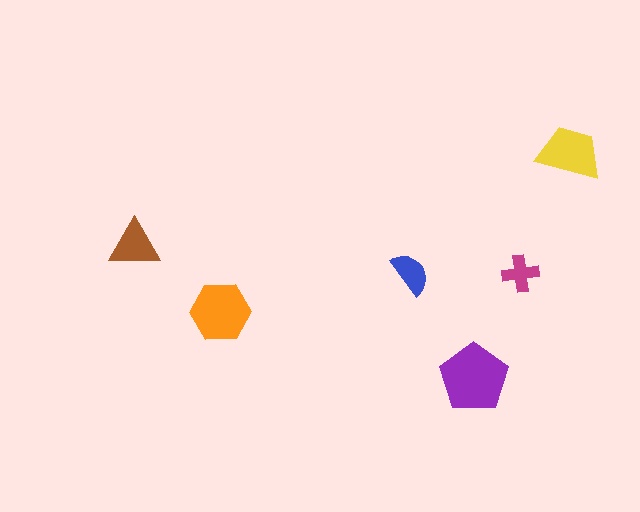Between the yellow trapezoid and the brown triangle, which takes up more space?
The yellow trapezoid.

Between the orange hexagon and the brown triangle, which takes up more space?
The orange hexagon.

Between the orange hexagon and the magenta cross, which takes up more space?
The orange hexagon.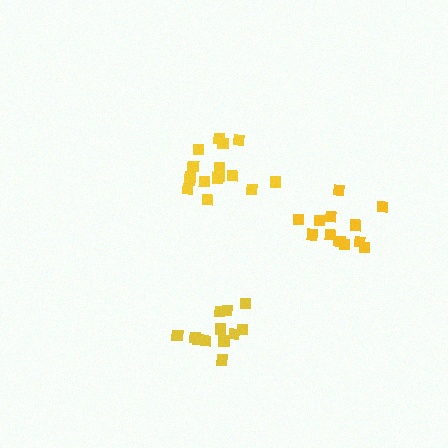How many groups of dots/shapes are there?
There are 3 groups.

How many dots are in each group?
Group 1: 16 dots, Group 2: 12 dots, Group 3: 12 dots (40 total).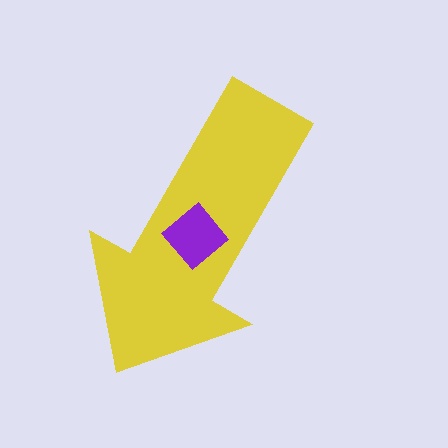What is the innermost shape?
The purple diamond.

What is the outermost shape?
The yellow arrow.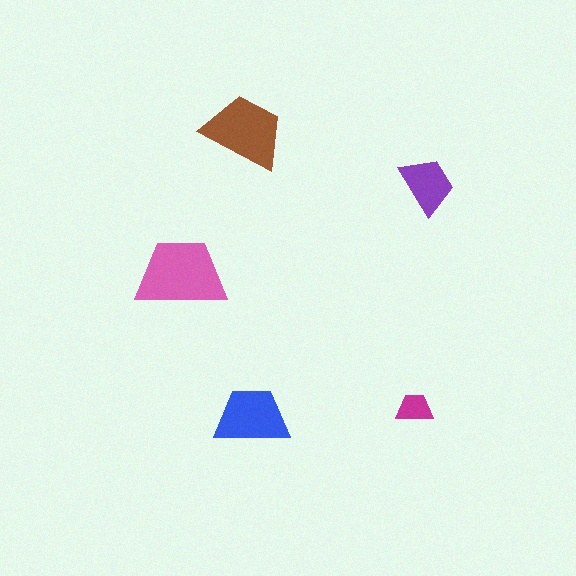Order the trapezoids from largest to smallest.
the pink one, the brown one, the blue one, the purple one, the magenta one.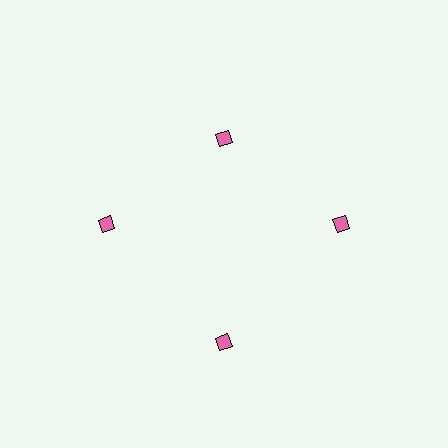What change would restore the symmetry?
The symmetry would be restored by moving it outward, back onto the ring so that all 4 diamonds sit at equal angles and equal distance from the center.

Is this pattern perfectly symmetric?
No. The 4 pink diamonds are arranged in a ring, but one element near the 12 o'clock position is pulled inward toward the center, breaking the 4-fold rotational symmetry.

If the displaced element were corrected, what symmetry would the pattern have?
It would have 4-fold rotational symmetry — the pattern would map onto itself every 90 degrees.